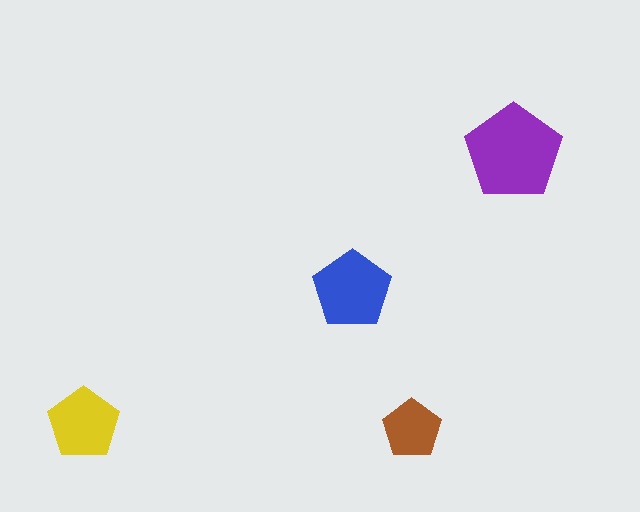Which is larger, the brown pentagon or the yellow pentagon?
The yellow one.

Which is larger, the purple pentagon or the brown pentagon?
The purple one.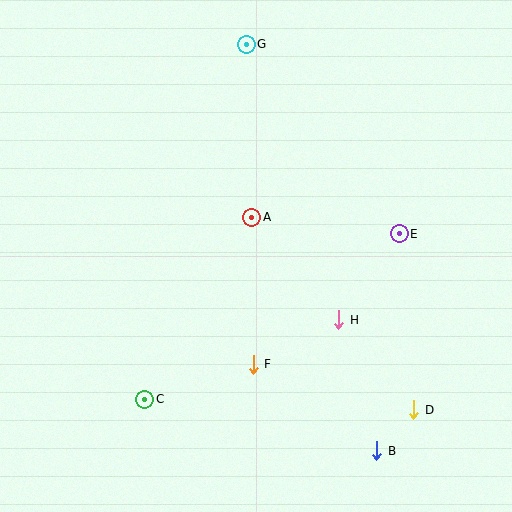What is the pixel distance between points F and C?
The distance between F and C is 114 pixels.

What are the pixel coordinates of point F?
Point F is at (253, 364).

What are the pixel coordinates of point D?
Point D is at (414, 410).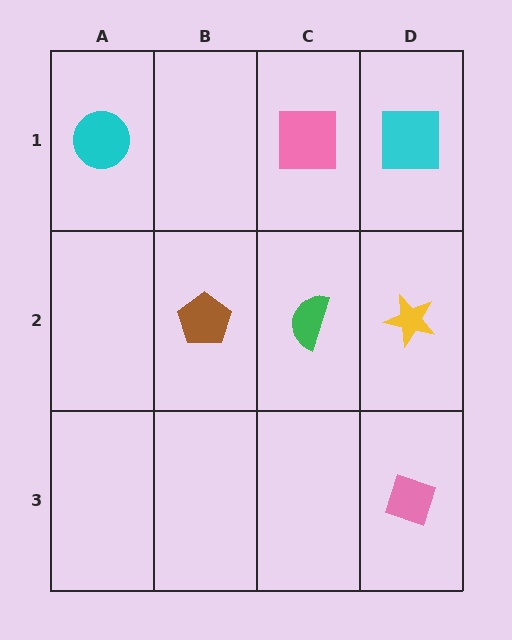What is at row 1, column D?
A cyan square.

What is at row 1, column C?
A pink square.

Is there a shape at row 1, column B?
No, that cell is empty.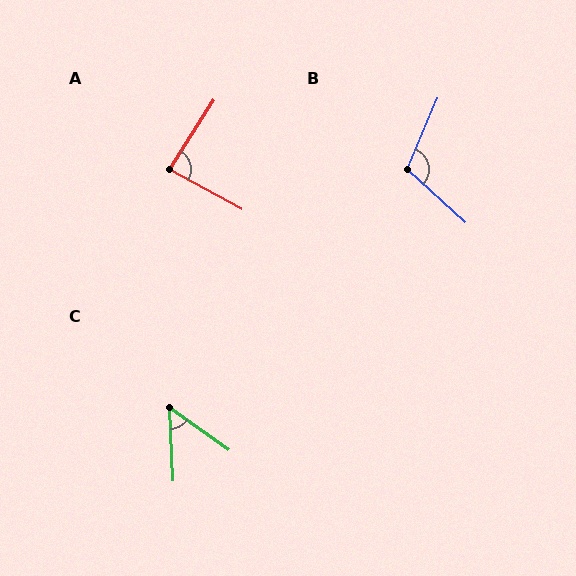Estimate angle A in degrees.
Approximately 86 degrees.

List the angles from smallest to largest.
C (51°), A (86°), B (110°).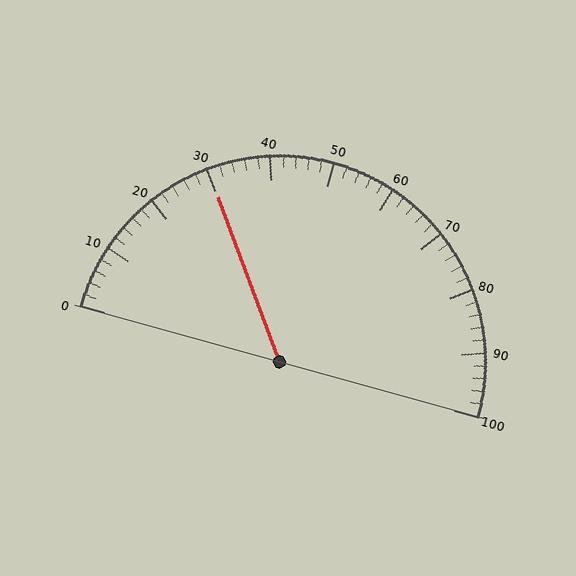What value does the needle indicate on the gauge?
The needle indicates approximately 30.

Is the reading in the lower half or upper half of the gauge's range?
The reading is in the lower half of the range (0 to 100).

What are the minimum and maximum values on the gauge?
The gauge ranges from 0 to 100.